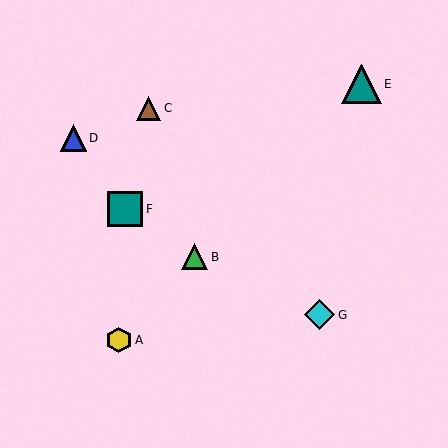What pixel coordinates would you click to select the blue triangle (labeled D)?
Click at (73, 138) to select the blue triangle D.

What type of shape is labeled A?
Shape A is a yellow hexagon.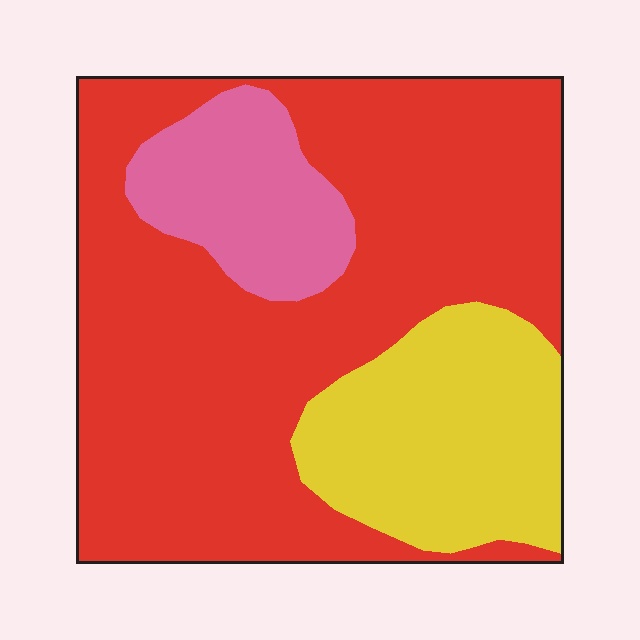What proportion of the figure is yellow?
Yellow takes up between a sixth and a third of the figure.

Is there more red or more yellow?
Red.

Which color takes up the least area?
Pink, at roughly 15%.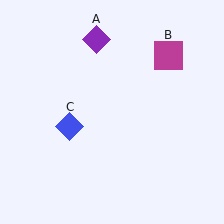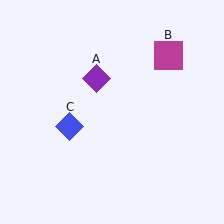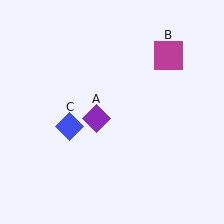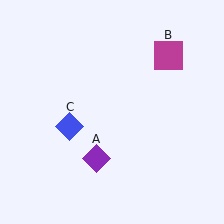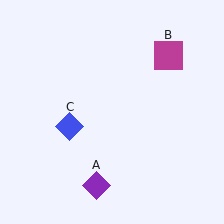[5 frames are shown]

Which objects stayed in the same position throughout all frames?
Magenta square (object B) and blue diamond (object C) remained stationary.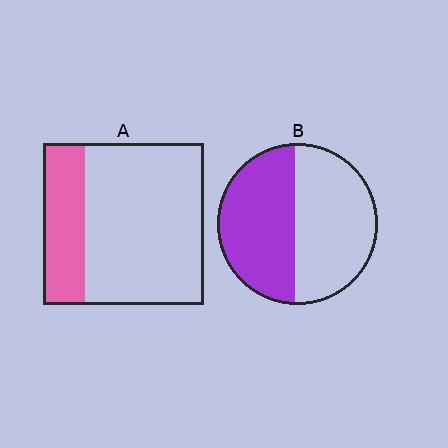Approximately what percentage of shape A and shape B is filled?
A is approximately 25% and B is approximately 50%.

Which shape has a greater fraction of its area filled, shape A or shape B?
Shape B.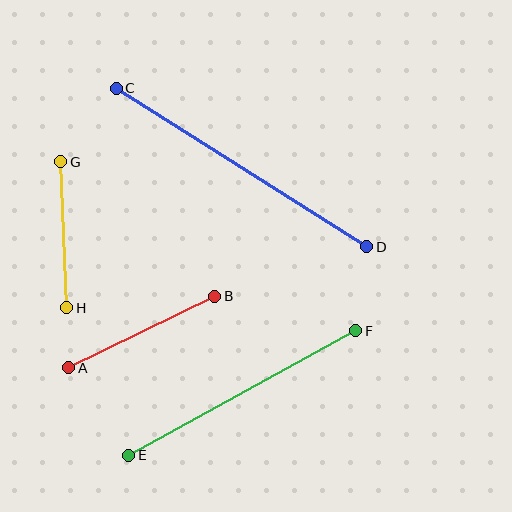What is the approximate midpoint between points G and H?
The midpoint is at approximately (64, 235) pixels.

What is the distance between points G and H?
The distance is approximately 146 pixels.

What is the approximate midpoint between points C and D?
The midpoint is at approximately (242, 167) pixels.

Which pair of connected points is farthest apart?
Points C and D are farthest apart.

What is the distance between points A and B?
The distance is approximately 162 pixels.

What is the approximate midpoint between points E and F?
The midpoint is at approximately (242, 393) pixels.